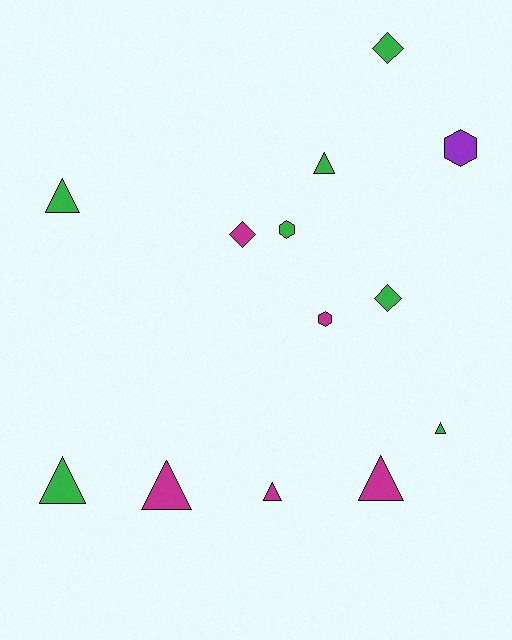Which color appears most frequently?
Green, with 7 objects.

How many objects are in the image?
There are 13 objects.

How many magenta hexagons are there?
There is 1 magenta hexagon.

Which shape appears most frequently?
Triangle, with 7 objects.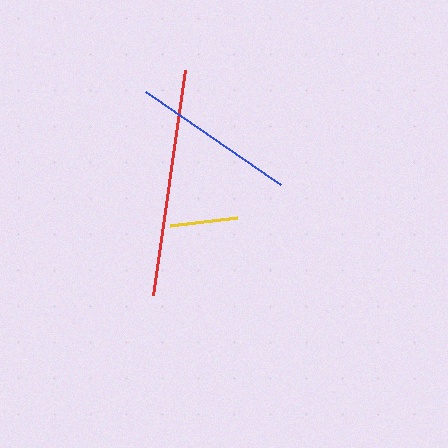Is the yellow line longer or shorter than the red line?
The red line is longer than the yellow line.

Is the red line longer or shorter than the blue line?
The red line is longer than the blue line.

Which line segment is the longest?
The red line is the longest at approximately 228 pixels.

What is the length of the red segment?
The red segment is approximately 228 pixels long.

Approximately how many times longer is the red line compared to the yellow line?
The red line is approximately 3.4 times the length of the yellow line.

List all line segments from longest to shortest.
From longest to shortest: red, blue, yellow.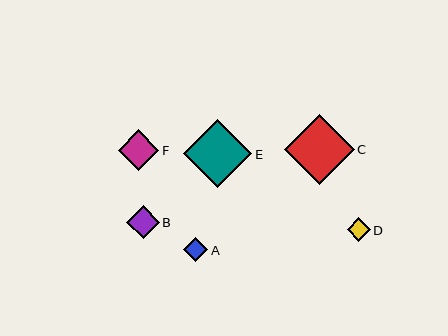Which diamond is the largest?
Diamond C is the largest with a size of approximately 70 pixels.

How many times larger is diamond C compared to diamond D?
Diamond C is approximately 3.0 times the size of diamond D.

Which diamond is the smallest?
Diamond D is the smallest with a size of approximately 23 pixels.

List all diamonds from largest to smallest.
From largest to smallest: C, E, F, B, A, D.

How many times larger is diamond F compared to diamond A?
Diamond F is approximately 1.7 times the size of diamond A.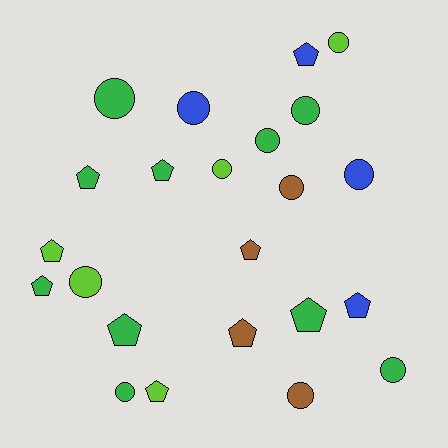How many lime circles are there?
There are 3 lime circles.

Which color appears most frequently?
Green, with 10 objects.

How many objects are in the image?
There are 23 objects.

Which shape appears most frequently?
Circle, with 12 objects.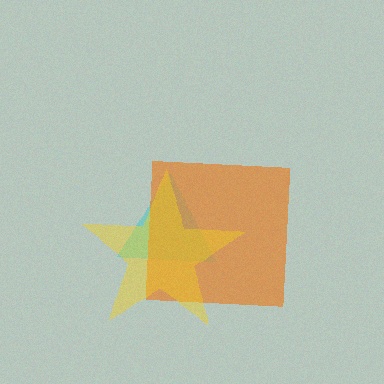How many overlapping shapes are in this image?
There are 3 overlapping shapes in the image.